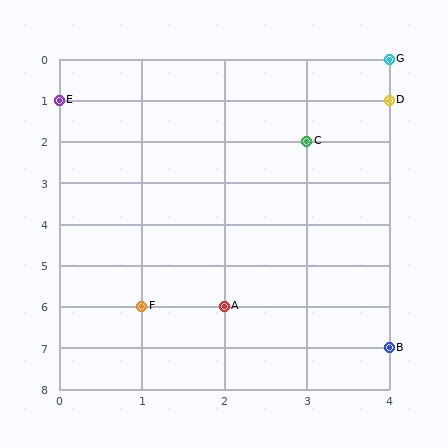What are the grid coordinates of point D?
Point D is at grid coordinates (4, 1).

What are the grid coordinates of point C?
Point C is at grid coordinates (3, 2).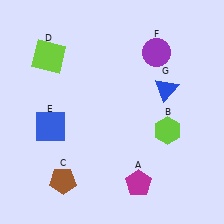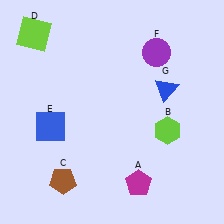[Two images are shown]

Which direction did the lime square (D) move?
The lime square (D) moved up.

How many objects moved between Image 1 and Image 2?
1 object moved between the two images.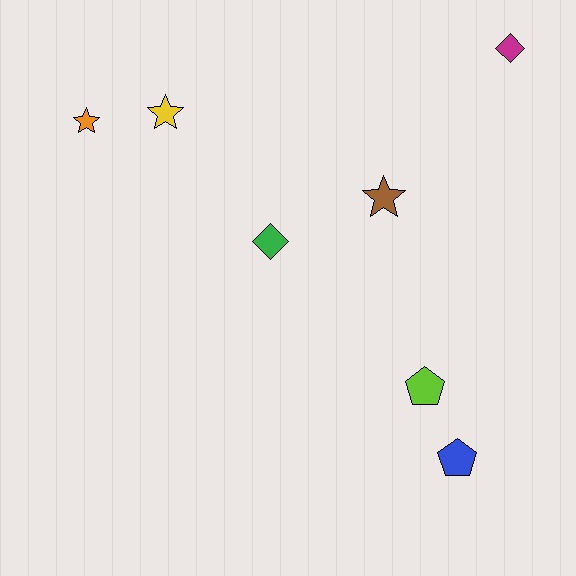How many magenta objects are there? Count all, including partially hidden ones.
There is 1 magenta object.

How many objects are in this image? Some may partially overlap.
There are 7 objects.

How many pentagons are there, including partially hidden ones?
There are 2 pentagons.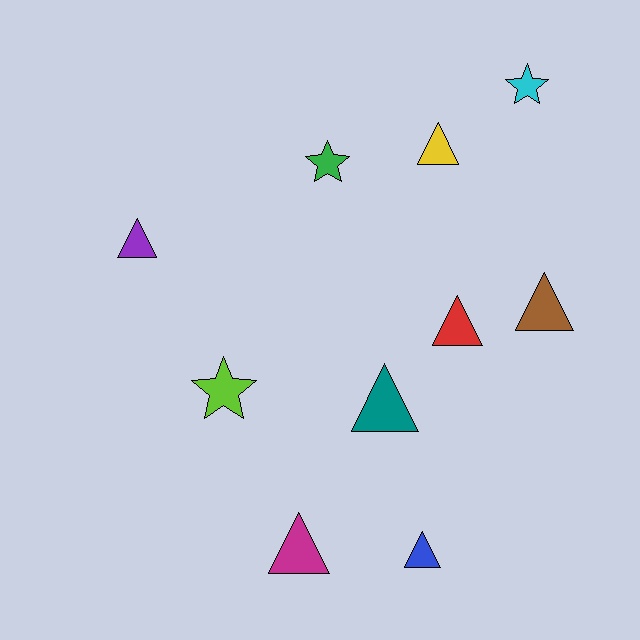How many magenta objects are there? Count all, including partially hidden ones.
There is 1 magenta object.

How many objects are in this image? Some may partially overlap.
There are 10 objects.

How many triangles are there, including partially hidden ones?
There are 7 triangles.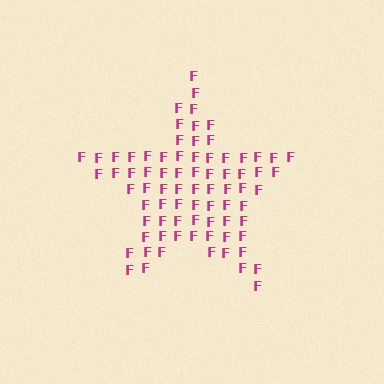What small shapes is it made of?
It is made of small letter F's.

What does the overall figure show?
The overall figure shows a star.